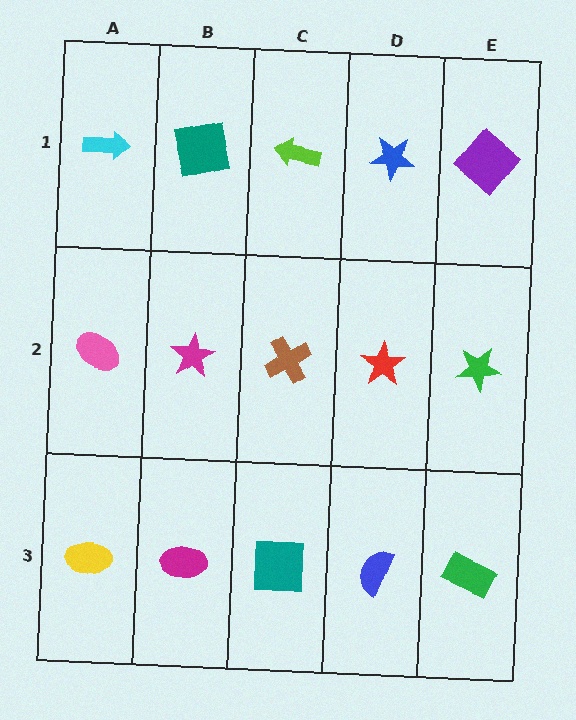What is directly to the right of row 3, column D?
A green rectangle.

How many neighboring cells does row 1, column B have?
3.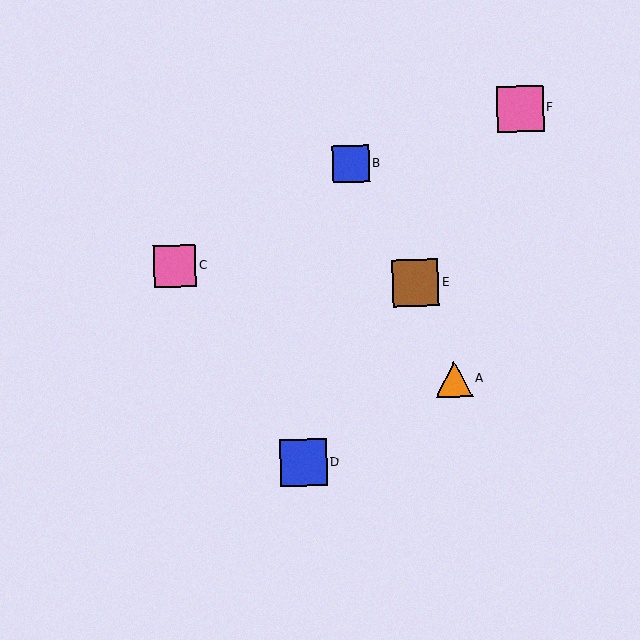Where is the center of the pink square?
The center of the pink square is at (520, 109).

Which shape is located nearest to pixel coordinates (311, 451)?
The blue square (labeled D) at (304, 462) is nearest to that location.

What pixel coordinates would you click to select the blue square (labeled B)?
Click at (351, 164) to select the blue square B.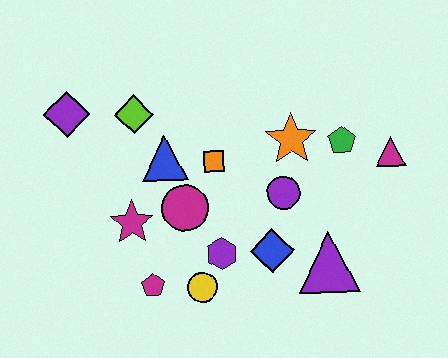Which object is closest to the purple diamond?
The lime diamond is closest to the purple diamond.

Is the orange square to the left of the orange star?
Yes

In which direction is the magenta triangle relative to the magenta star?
The magenta triangle is to the right of the magenta star.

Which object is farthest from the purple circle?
The purple diamond is farthest from the purple circle.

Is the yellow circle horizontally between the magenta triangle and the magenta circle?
Yes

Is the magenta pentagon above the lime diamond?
No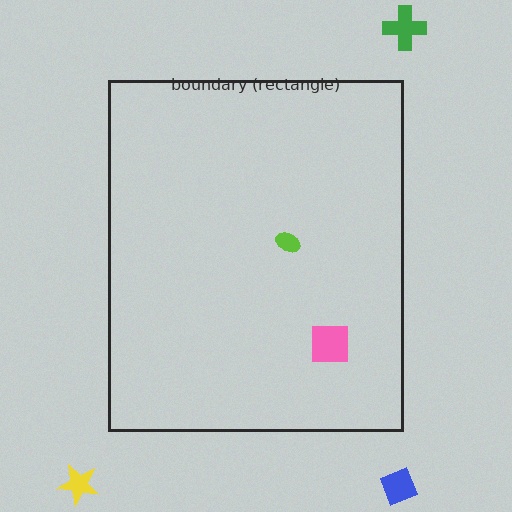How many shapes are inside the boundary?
2 inside, 3 outside.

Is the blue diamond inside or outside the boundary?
Outside.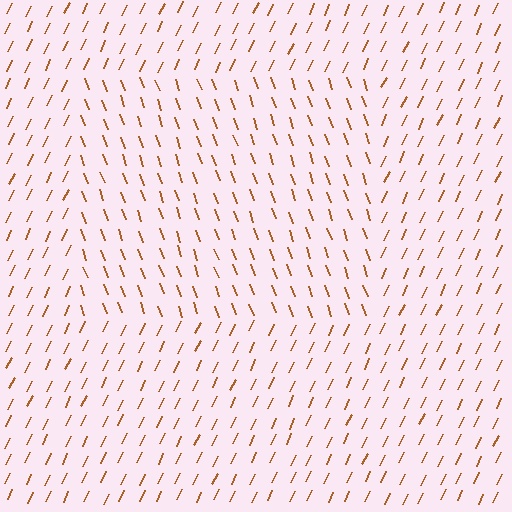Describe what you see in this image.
The image is filled with small brown line segments. A rectangle region in the image has lines oriented differently from the surrounding lines, creating a visible texture boundary.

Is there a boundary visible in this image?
Yes, there is a texture boundary formed by a change in line orientation.